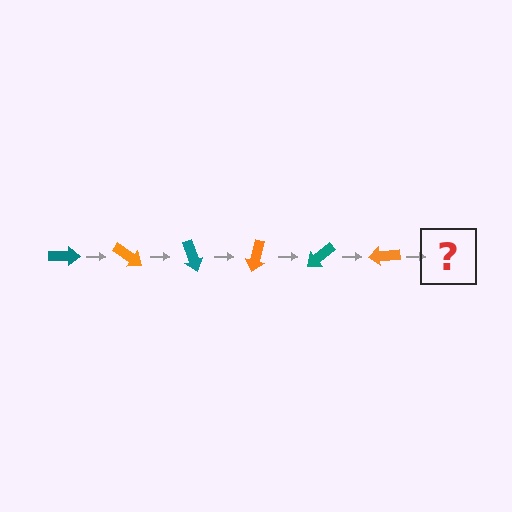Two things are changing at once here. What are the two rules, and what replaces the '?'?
The two rules are that it rotates 35 degrees each step and the color cycles through teal and orange. The '?' should be a teal arrow, rotated 210 degrees from the start.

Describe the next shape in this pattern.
It should be a teal arrow, rotated 210 degrees from the start.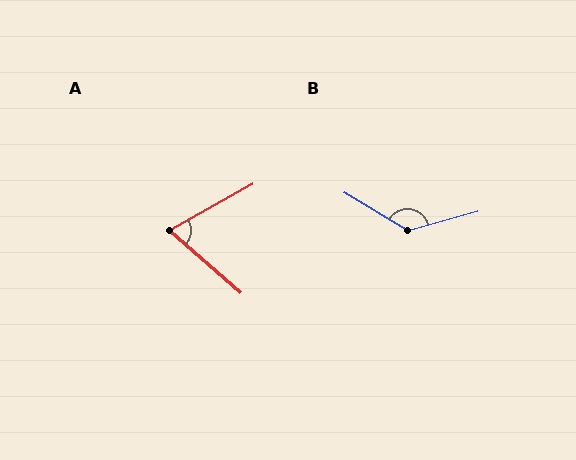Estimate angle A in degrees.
Approximately 70 degrees.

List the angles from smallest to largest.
A (70°), B (133°).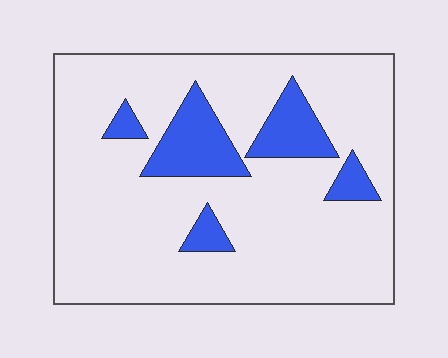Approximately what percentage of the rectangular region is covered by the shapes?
Approximately 15%.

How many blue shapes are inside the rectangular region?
5.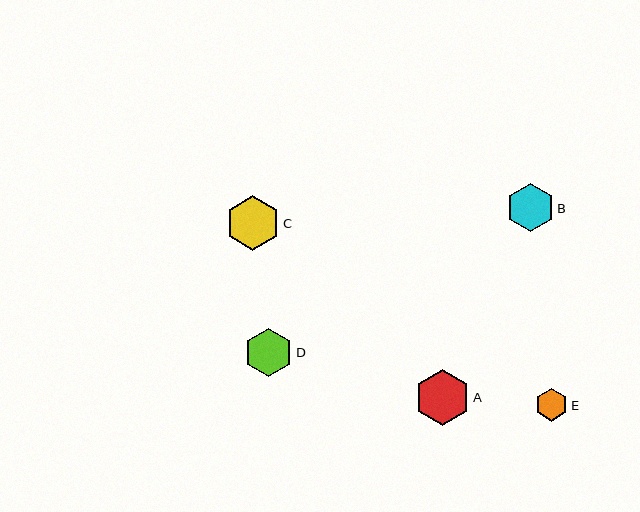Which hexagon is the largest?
Hexagon A is the largest with a size of approximately 55 pixels.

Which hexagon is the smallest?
Hexagon E is the smallest with a size of approximately 33 pixels.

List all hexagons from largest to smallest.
From largest to smallest: A, C, D, B, E.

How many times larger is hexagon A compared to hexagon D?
Hexagon A is approximately 1.1 times the size of hexagon D.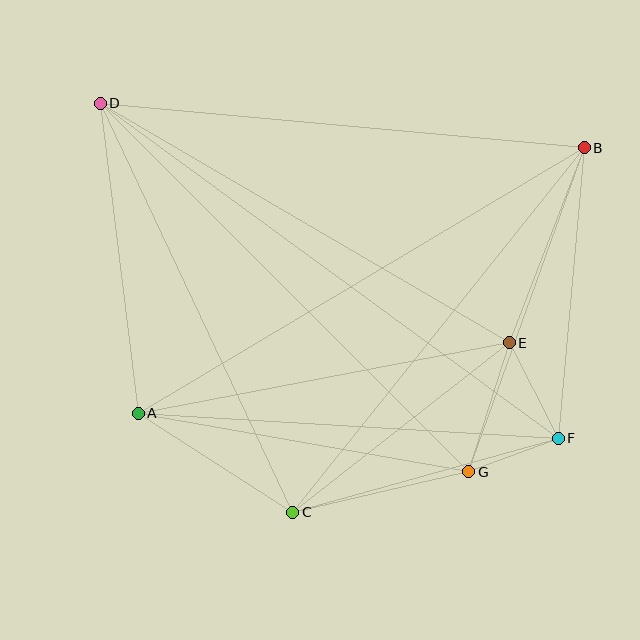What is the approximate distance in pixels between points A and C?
The distance between A and C is approximately 183 pixels.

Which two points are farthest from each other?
Points D and F are farthest from each other.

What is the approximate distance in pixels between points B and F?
The distance between B and F is approximately 292 pixels.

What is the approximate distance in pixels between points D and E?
The distance between D and E is approximately 474 pixels.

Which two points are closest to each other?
Points F and G are closest to each other.